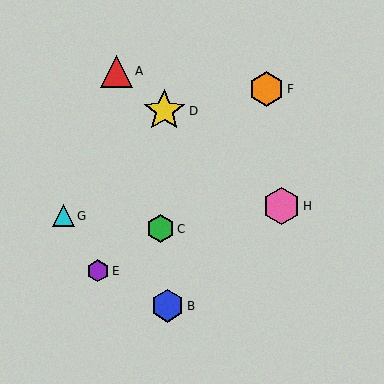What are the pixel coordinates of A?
Object A is at (116, 71).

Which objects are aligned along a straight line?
Objects A, D, H are aligned along a straight line.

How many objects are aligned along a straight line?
3 objects (A, D, H) are aligned along a straight line.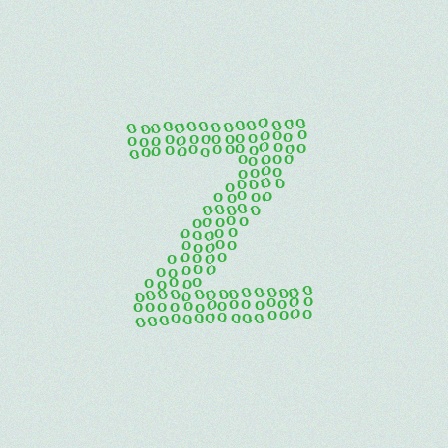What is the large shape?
The large shape is the letter Z.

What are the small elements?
The small elements are letter O's.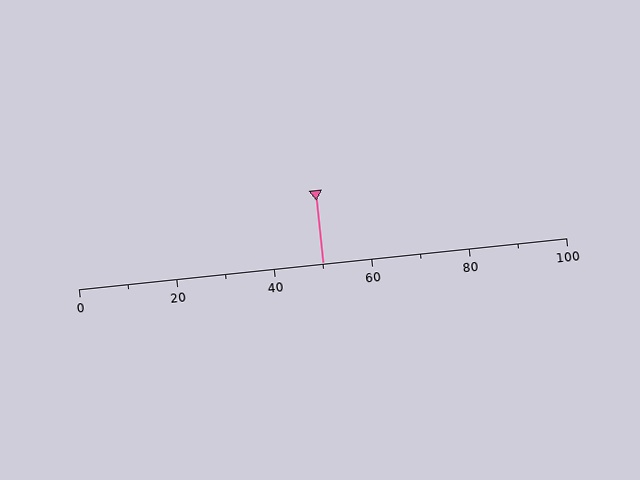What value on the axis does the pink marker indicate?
The marker indicates approximately 50.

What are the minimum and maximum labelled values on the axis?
The axis runs from 0 to 100.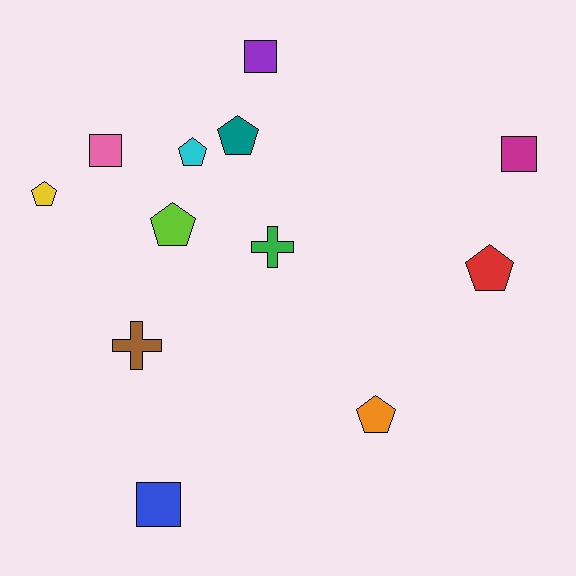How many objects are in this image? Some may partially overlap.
There are 12 objects.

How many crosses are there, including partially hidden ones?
There are 2 crosses.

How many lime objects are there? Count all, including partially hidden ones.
There is 1 lime object.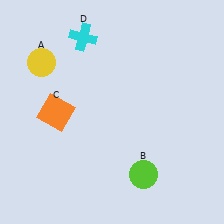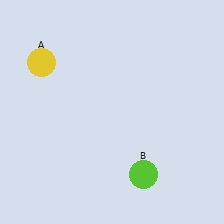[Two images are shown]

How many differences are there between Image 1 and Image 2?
There are 2 differences between the two images.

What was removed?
The cyan cross (D), the orange square (C) were removed in Image 2.